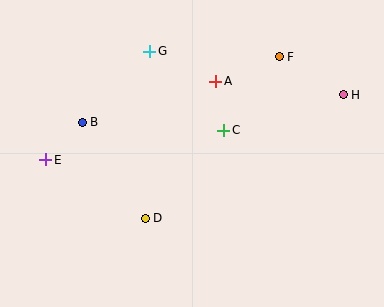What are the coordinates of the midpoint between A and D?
The midpoint between A and D is at (181, 150).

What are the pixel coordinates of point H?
Point H is at (343, 95).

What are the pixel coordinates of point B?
Point B is at (82, 122).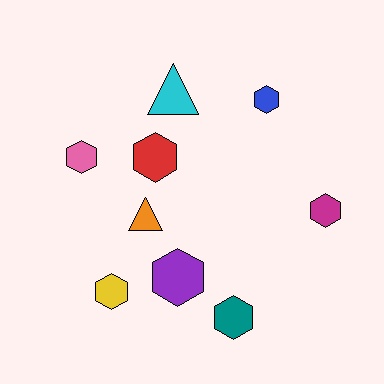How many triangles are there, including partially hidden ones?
There are 2 triangles.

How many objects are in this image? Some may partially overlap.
There are 9 objects.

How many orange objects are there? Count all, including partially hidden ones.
There is 1 orange object.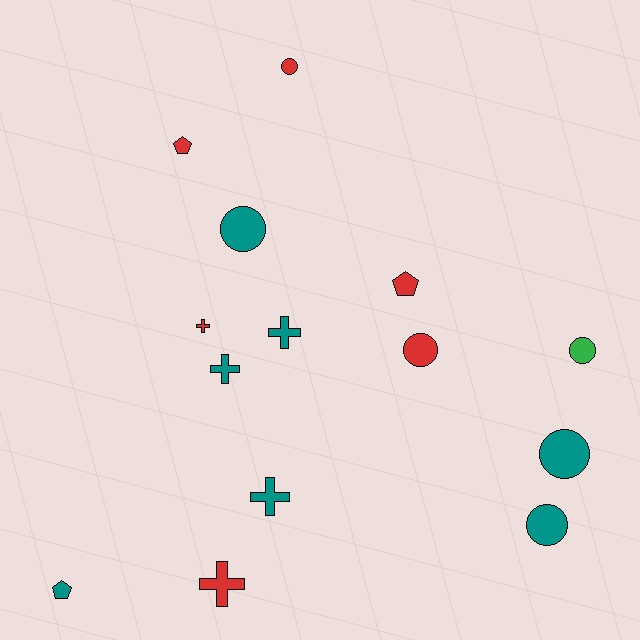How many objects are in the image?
There are 14 objects.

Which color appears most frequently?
Teal, with 7 objects.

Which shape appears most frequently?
Circle, with 6 objects.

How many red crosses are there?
There are 2 red crosses.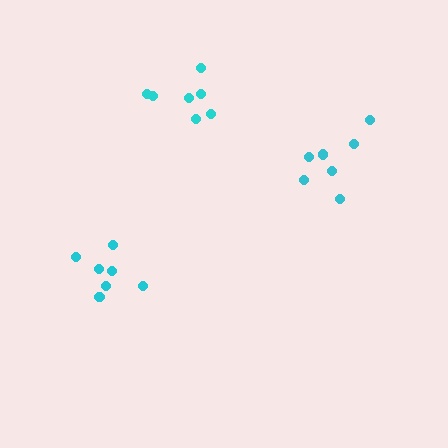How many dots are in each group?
Group 1: 7 dots, Group 2: 7 dots, Group 3: 7 dots (21 total).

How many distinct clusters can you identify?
There are 3 distinct clusters.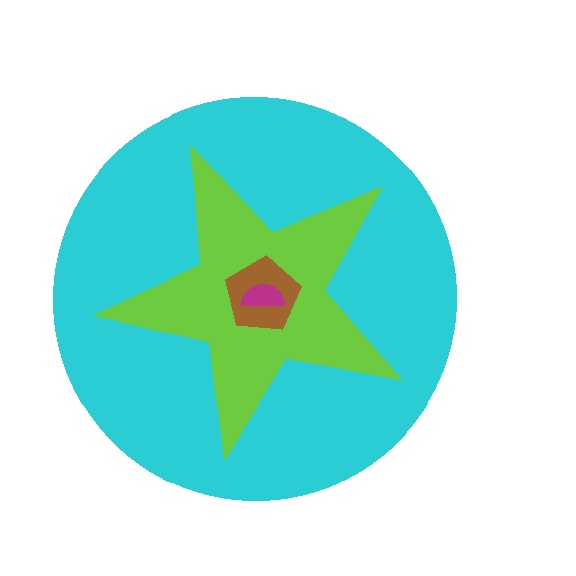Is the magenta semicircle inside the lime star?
Yes.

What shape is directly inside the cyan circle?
The lime star.